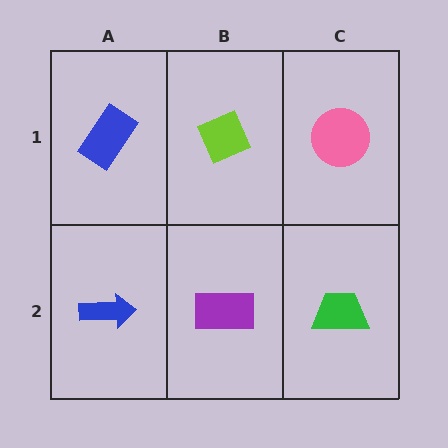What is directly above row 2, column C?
A pink circle.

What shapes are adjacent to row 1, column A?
A blue arrow (row 2, column A), a lime diamond (row 1, column B).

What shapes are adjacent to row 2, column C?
A pink circle (row 1, column C), a purple rectangle (row 2, column B).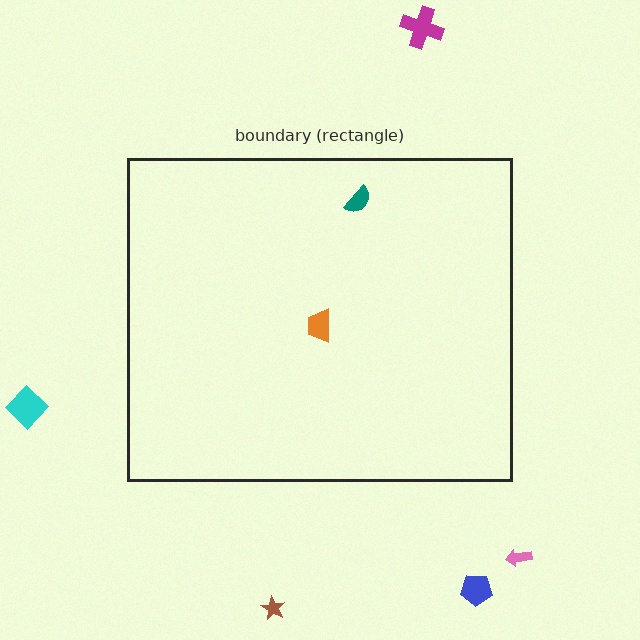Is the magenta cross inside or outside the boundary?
Outside.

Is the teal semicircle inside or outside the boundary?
Inside.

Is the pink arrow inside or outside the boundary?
Outside.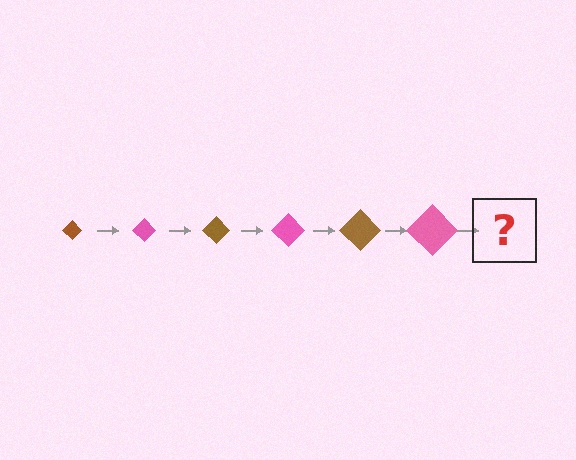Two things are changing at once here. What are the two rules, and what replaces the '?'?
The two rules are that the diamond grows larger each step and the color cycles through brown and pink. The '?' should be a brown diamond, larger than the previous one.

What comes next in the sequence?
The next element should be a brown diamond, larger than the previous one.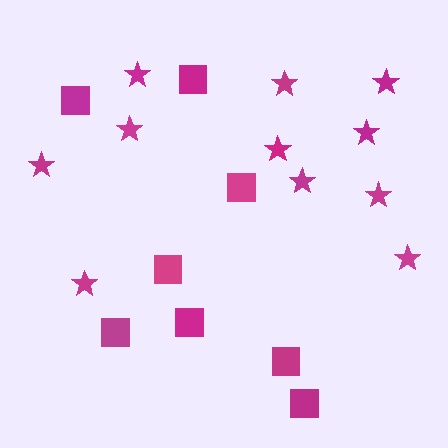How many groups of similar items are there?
There are 2 groups: one group of stars (11) and one group of squares (8).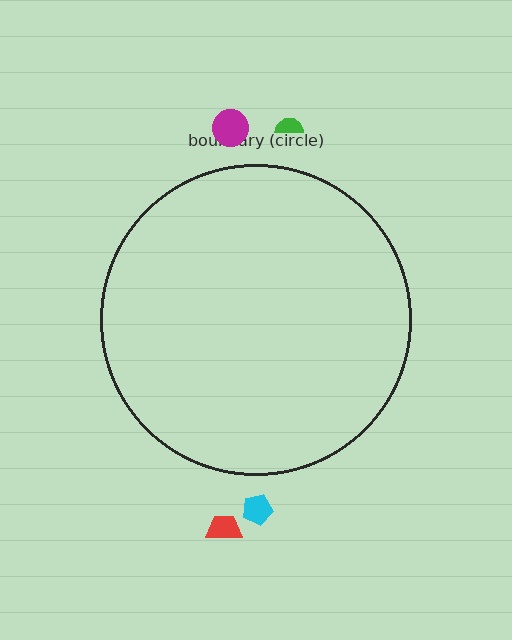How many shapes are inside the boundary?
0 inside, 4 outside.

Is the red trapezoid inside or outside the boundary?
Outside.